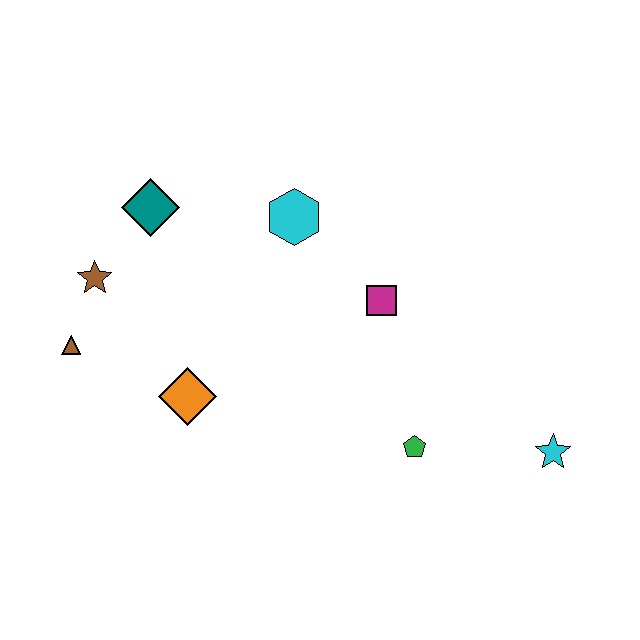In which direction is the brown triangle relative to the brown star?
The brown triangle is below the brown star.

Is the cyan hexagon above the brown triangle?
Yes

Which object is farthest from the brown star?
The cyan star is farthest from the brown star.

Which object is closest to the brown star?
The brown triangle is closest to the brown star.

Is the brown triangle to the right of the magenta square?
No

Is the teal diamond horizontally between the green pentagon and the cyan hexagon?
No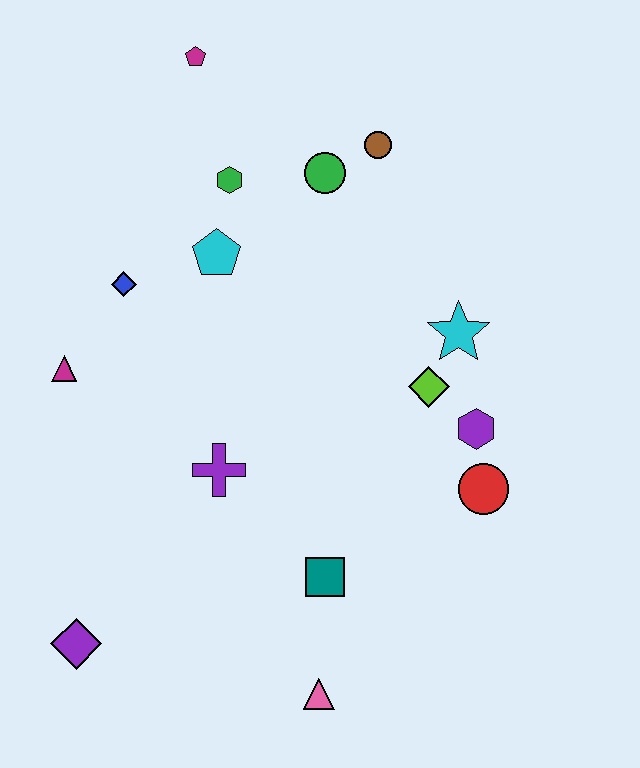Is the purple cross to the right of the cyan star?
No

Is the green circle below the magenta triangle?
No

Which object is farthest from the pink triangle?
The magenta pentagon is farthest from the pink triangle.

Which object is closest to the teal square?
The pink triangle is closest to the teal square.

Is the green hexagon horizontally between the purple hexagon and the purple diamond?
Yes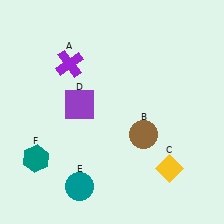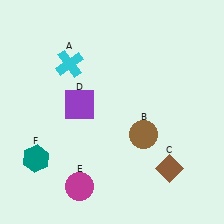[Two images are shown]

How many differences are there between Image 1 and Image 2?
There are 3 differences between the two images.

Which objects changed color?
A changed from purple to cyan. C changed from yellow to brown. E changed from teal to magenta.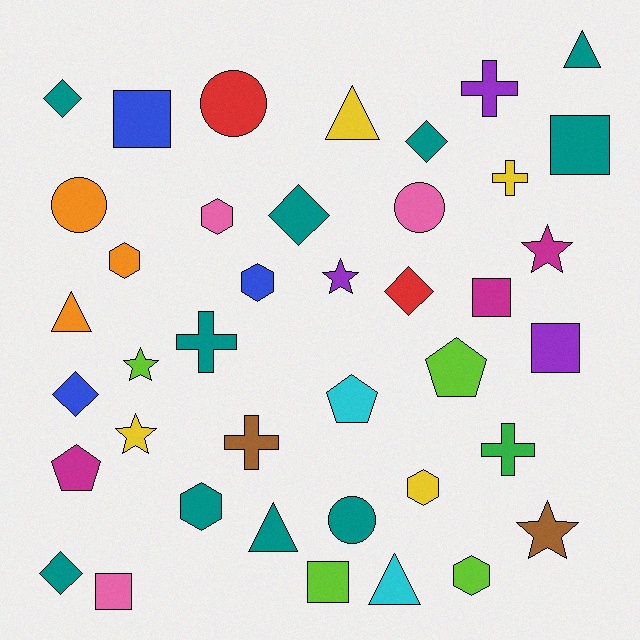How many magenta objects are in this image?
There are 3 magenta objects.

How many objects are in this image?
There are 40 objects.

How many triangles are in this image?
There are 5 triangles.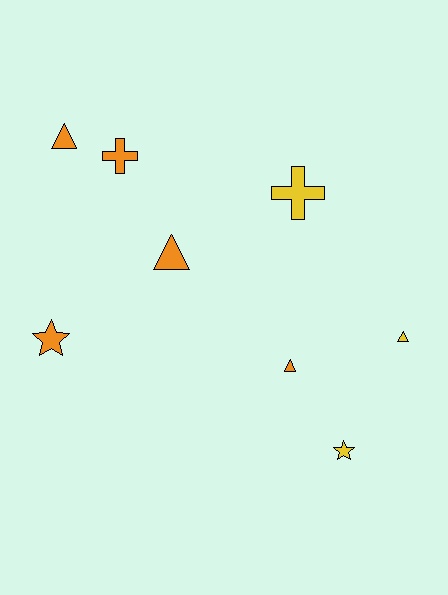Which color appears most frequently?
Orange, with 5 objects.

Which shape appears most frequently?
Triangle, with 4 objects.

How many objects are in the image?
There are 8 objects.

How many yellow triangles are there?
There is 1 yellow triangle.